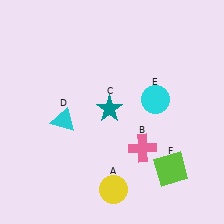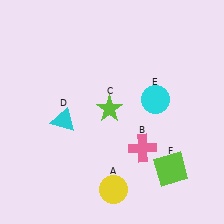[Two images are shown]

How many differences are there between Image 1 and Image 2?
There is 1 difference between the two images.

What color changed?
The star (C) changed from teal in Image 1 to lime in Image 2.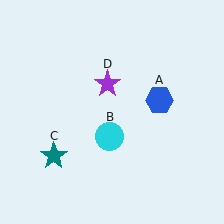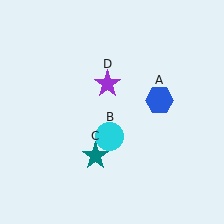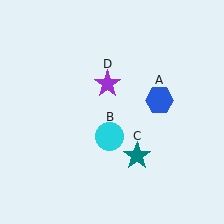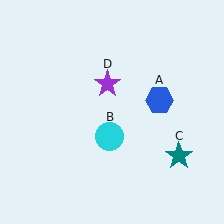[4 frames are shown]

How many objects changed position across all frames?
1 object changed position: teal star (object C).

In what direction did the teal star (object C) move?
The teal star (object C) moved right.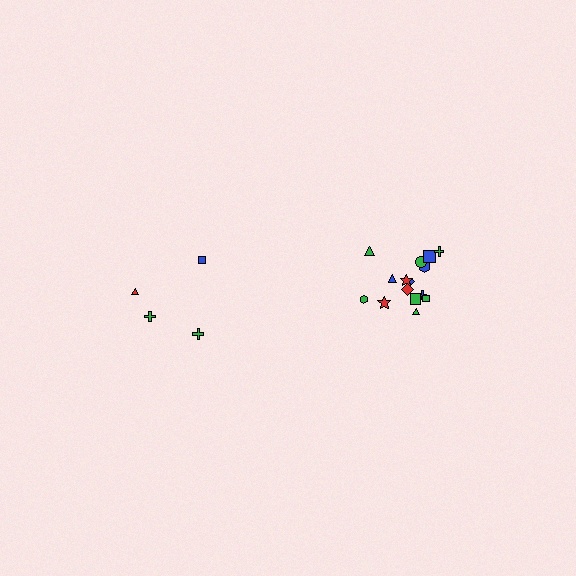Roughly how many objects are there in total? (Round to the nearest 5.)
Roughly 20 objects in total.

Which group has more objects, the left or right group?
The right group.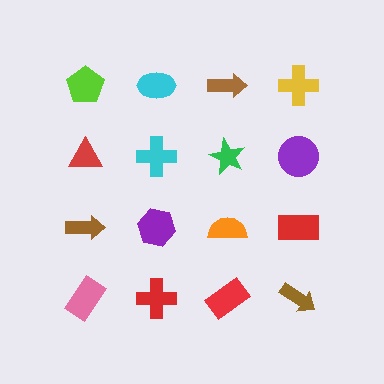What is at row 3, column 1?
A brown arrow.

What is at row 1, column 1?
A lime pentagon.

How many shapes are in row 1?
4 shapes.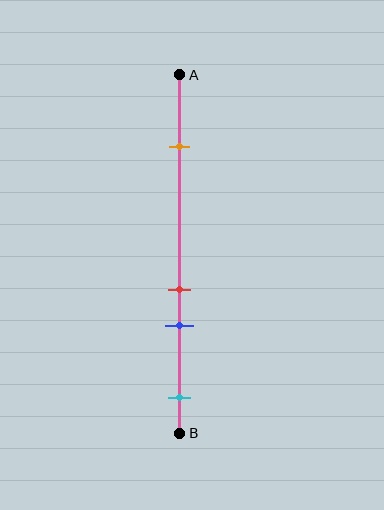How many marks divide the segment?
There are 4 marks dividing the segment.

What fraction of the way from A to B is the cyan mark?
The cyan mark is approximately 90% (0.9) of the way from A to B.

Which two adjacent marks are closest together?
The red and blue marks are the closest adjacent pair.